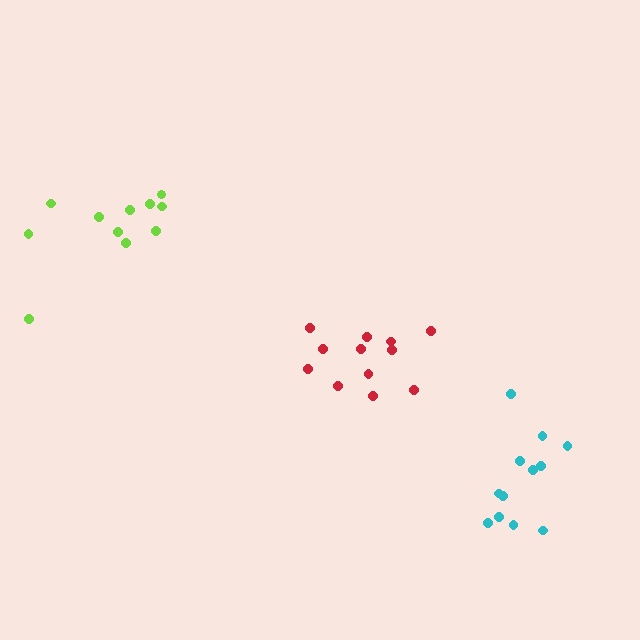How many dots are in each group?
Group 1: 12 dots, Group 2: 11 dots, Group 3: 12 dots (35 total).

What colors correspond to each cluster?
The clusters are colored: red, lime, cyan.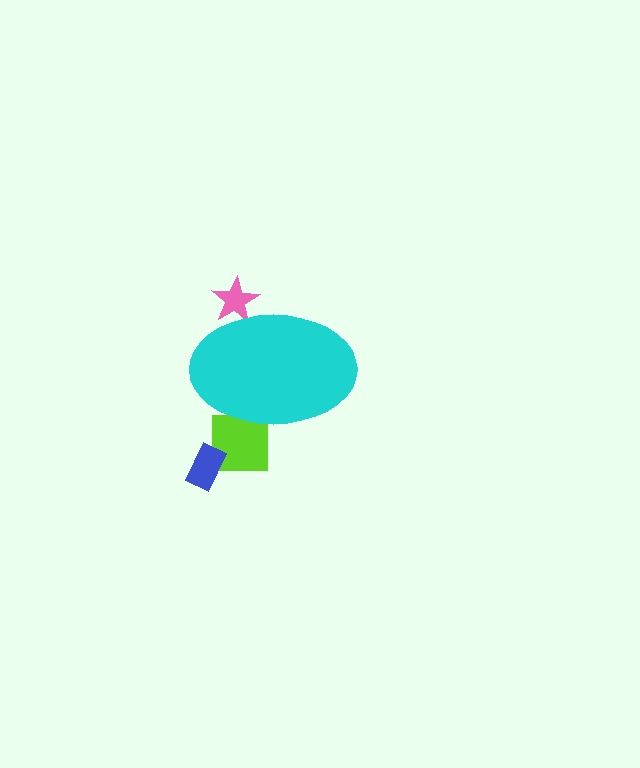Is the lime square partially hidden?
Yes, the lime square is partially hidden behind the cyan ellipse.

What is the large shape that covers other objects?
A cyan ellipse.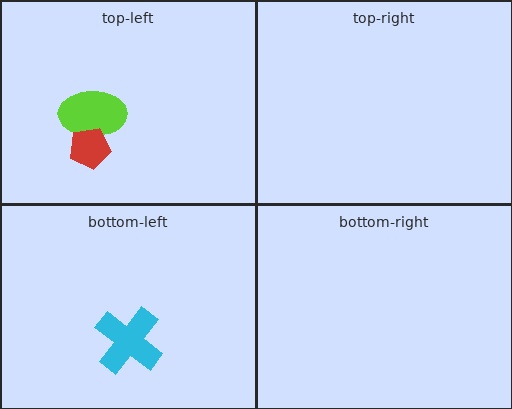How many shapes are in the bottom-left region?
1.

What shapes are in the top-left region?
The lime ellipse, the red pentagon.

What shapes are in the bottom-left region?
The cyan cross.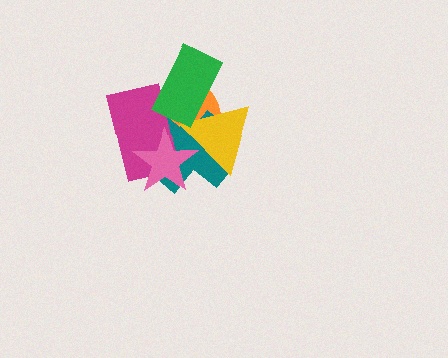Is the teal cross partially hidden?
Yes, it is partially covered by another shape.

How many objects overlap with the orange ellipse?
5 objects overlap with the orange ellipse.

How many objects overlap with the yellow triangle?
5 objects overlap with the yellow triangle.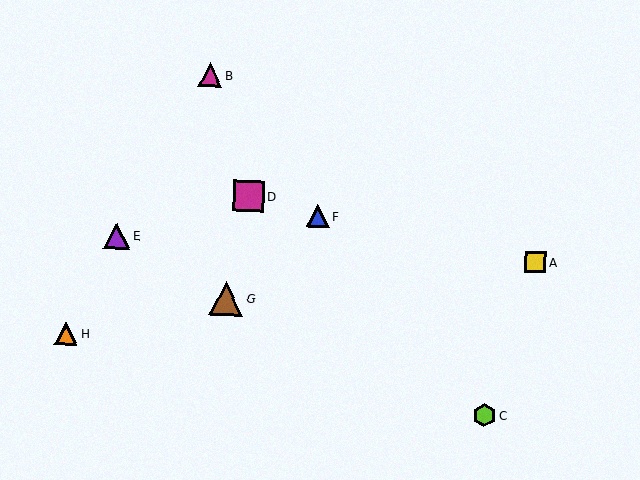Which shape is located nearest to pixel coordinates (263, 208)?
The magenta square (labeled D) at (248, 196) is nearest to that location.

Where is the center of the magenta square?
The center of the magenta square is at (248, 196).